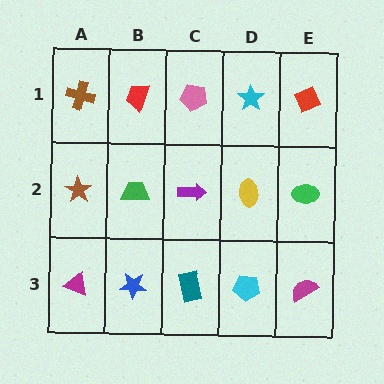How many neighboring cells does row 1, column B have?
3.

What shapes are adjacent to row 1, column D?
A yellow ellipse (row 2, column D), a pink pentagon (row 1, column C), a red diamond (row 1, column E).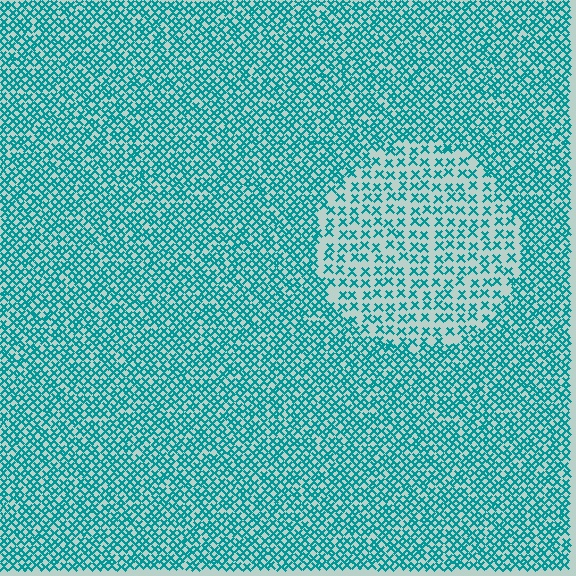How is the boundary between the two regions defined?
The boundary is defined by a change in element density (approximately 2.0x ratio). All elements are the same color, size, and shape.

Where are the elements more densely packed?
The elements are more densely packed outside the circle boundary.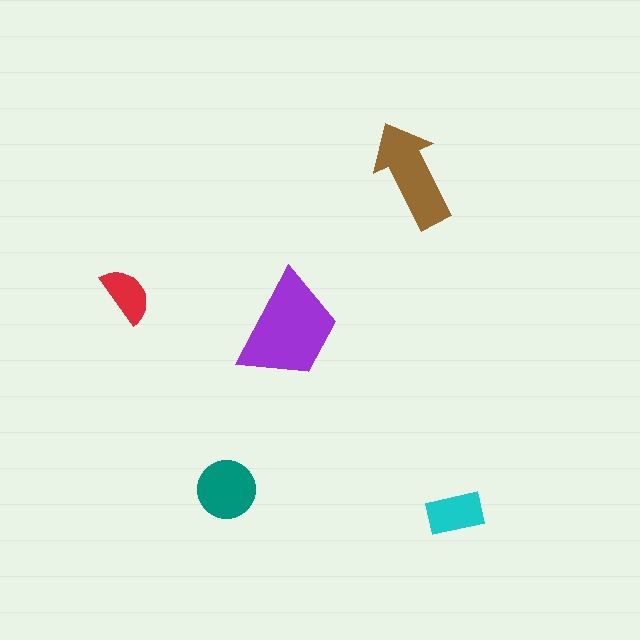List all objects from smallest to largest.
The red semicircle, the cyan rectangle, the teal circle, the brown arrow, the purple trapezoid.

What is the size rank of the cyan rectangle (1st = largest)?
4th.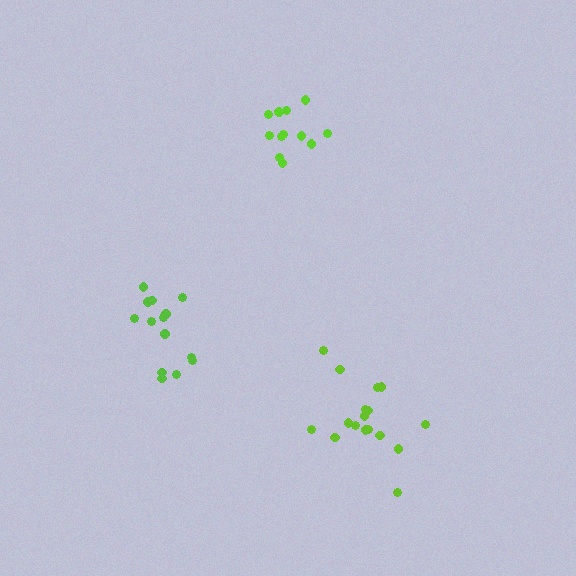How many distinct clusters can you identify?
There are 3 distinct clusters.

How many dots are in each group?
Group 1: 17 dots, Group 2: 14 dots, Group 3: 12 dots (43 total).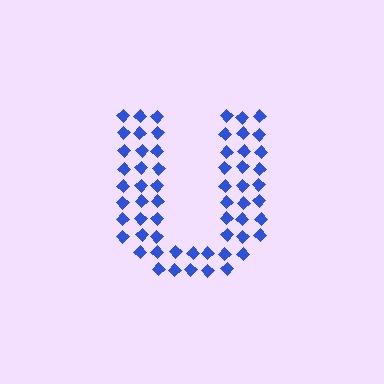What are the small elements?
The small elements are diamonds.